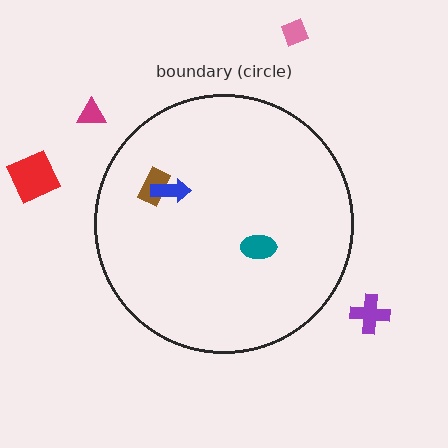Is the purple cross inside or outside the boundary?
Outside.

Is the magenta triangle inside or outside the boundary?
Outside.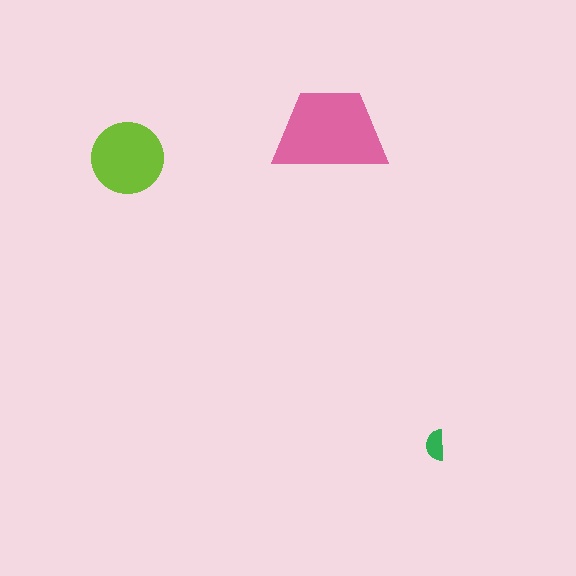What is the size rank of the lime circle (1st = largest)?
2nd.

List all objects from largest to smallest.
The pink trapezoid, the lime circle, the green semicircle.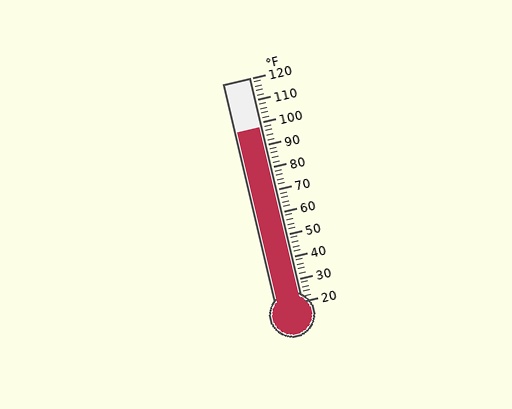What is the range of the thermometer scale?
The thermometer scale ranges from 20°F to 120°F.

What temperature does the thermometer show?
The thermometer shows approximately 98°F.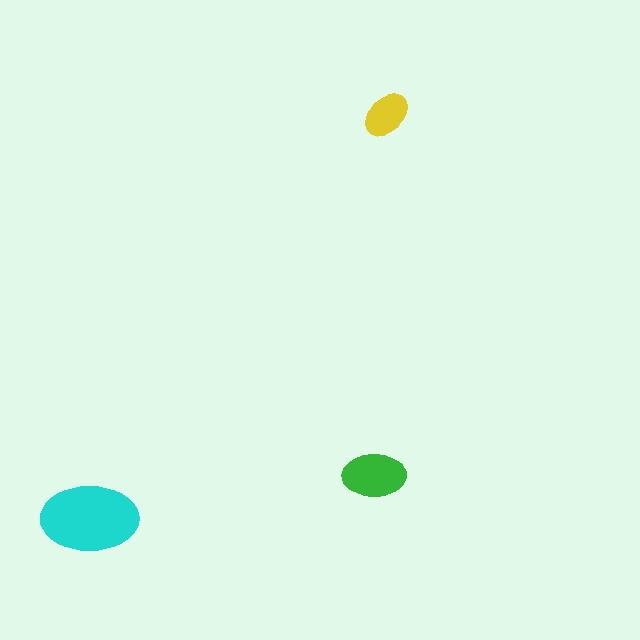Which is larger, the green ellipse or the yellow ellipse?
The green one.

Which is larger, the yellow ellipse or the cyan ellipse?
The cyan one.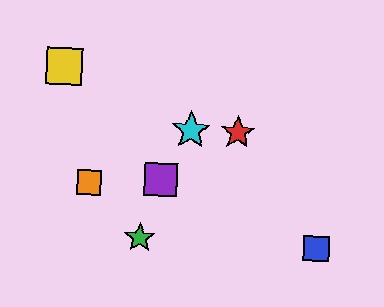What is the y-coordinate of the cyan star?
The cyan star is at y≈130.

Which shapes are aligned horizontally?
The red star, the cyan star are aligned horizontally.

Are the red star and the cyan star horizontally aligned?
Yes, both are at y≈132.